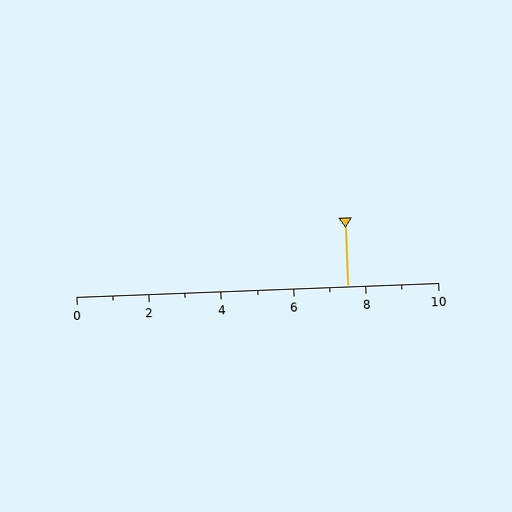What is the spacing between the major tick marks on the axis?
The major ticks are spaced 2 apart.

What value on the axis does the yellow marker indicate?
The marker indicates approximately 7.5.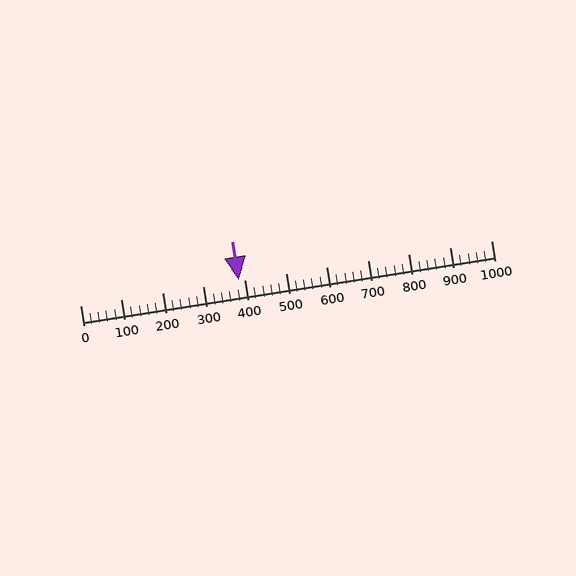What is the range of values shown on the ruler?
The ruler shows values from 0 to 1000.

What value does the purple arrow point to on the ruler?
The purple arrow points to approximately 385.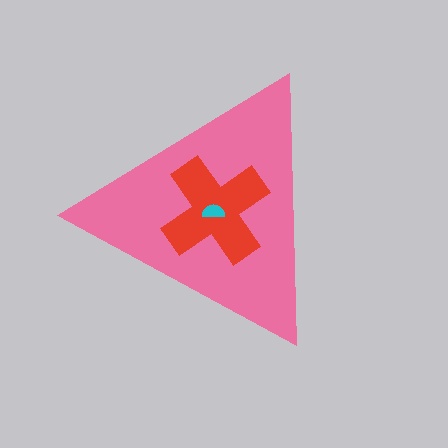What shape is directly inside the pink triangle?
The red cross.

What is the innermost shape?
The cyan semicircle.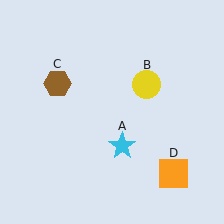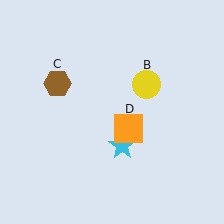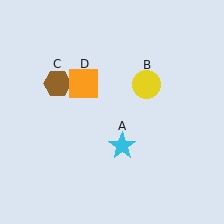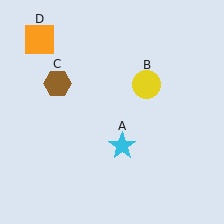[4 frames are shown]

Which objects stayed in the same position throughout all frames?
Cyan star (object A) and yellow circle (object B) and brown hexagon (object C) remained stationary.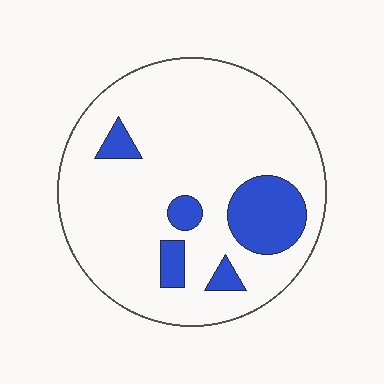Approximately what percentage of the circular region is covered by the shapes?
Approximately 15%.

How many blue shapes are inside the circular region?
5.